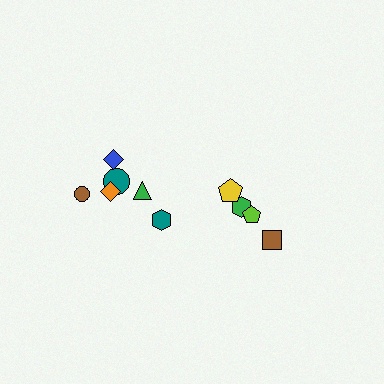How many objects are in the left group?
There are 6 objects.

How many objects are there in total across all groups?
There are 10 objects.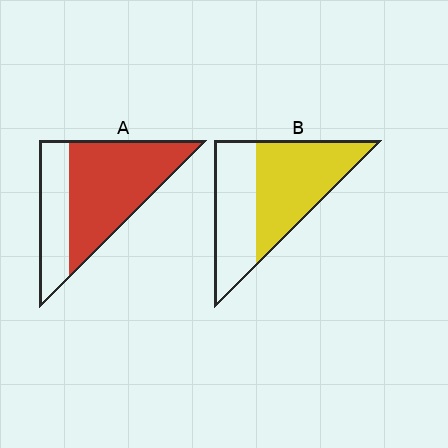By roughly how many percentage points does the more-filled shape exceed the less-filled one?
By roughly 10 percentage points (A over B).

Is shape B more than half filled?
Yes.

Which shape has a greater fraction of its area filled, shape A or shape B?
Shape A.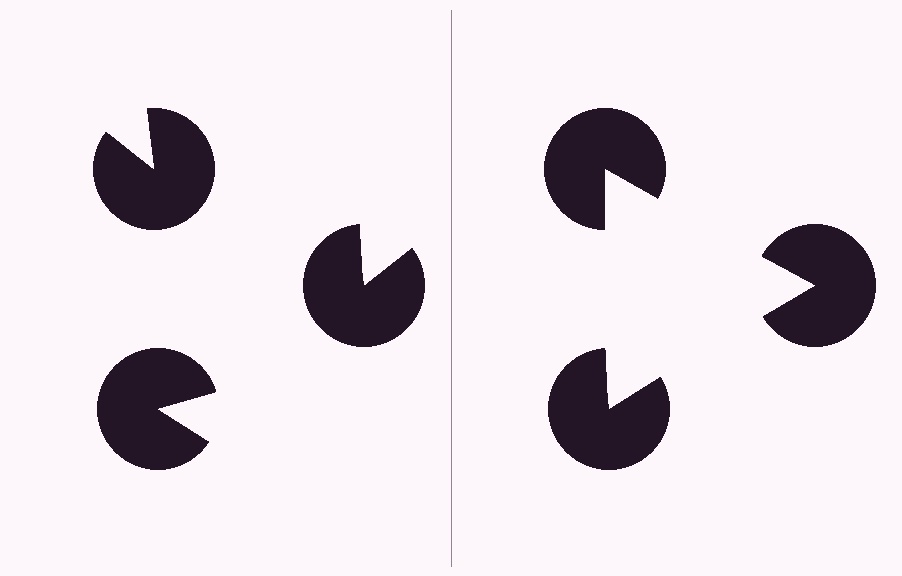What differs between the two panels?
The pac-man discs are positioned identically on both sides; only the wedge orientations differ. On the right they align to a triangle; on the left they are misaligned.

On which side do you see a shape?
An illusory triangle appears on the right side. On the left side the wedge cuts are rotated, so no coherent shape forms.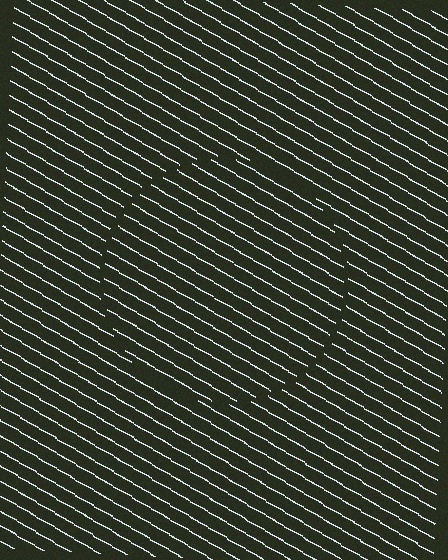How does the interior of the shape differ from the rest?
The interior of the shape contains the same grating, shifted by half a period — the contour is defined by the phase discontinuity where line-ends from the inner and outer gratings abut.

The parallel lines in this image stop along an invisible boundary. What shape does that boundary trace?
An illusory circle. The interior of the shape contains the same grating, shifted by half a period — the contour is defined by the phase discontinuity where line-ends from the inner and outer gratings abut.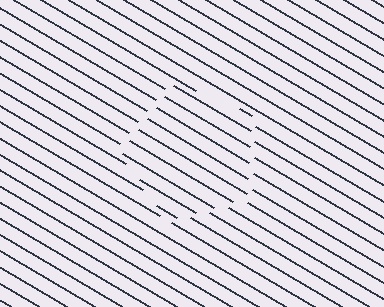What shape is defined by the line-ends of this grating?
An illusory pentagon. The interior of the shape contains the same grating, shifted by half a period — the contour is defined by the phase discontinuity where line-ends from the inner and outer gratings abut.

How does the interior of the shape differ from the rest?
The interior of the shape contains the same grating, shifted by half a period — the contour is defined by the phase discontinuity where line-ends from the inner and outer gratings abut.